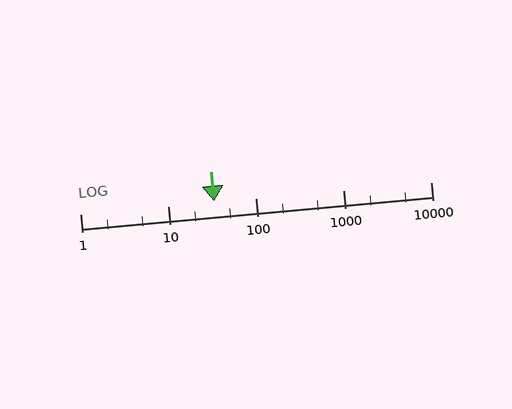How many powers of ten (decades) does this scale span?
The scale spans 4 decades, from 1 to 10000.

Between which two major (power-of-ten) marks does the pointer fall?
The pointer is between 10 and 100.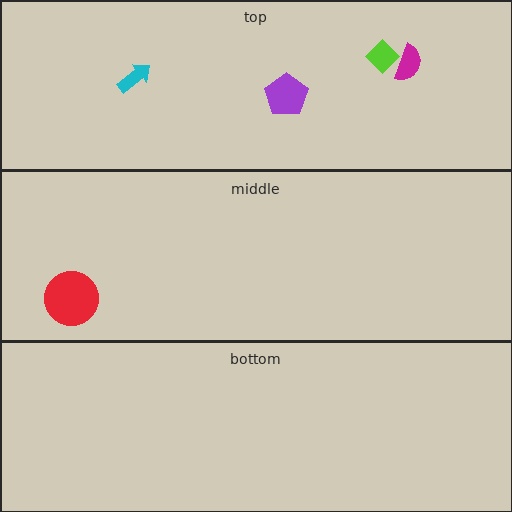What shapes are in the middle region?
The red circle.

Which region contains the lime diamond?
The top region.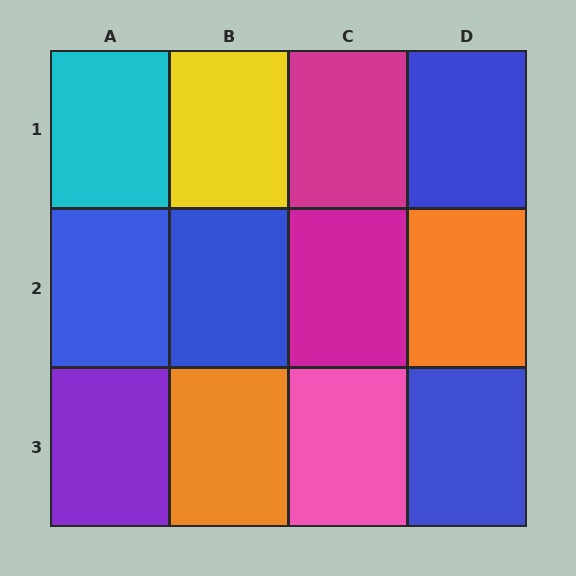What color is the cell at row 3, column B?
Orange.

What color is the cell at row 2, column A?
Blue.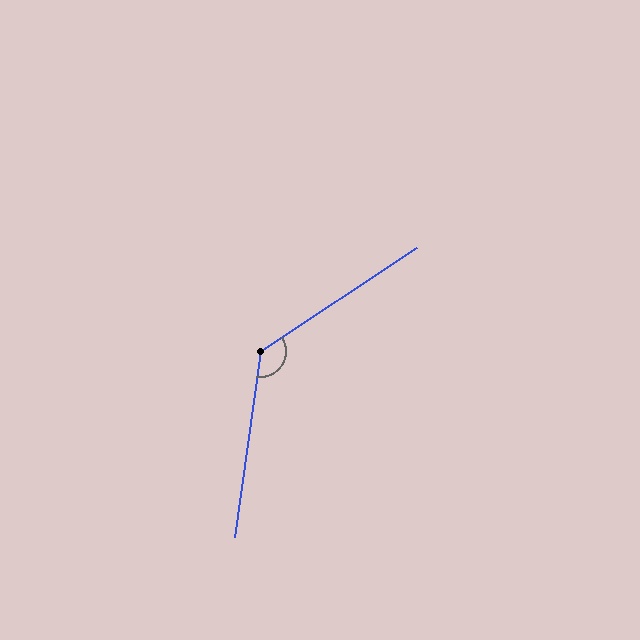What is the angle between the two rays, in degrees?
Approximately 131 degrees.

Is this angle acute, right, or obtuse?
It is obtuse.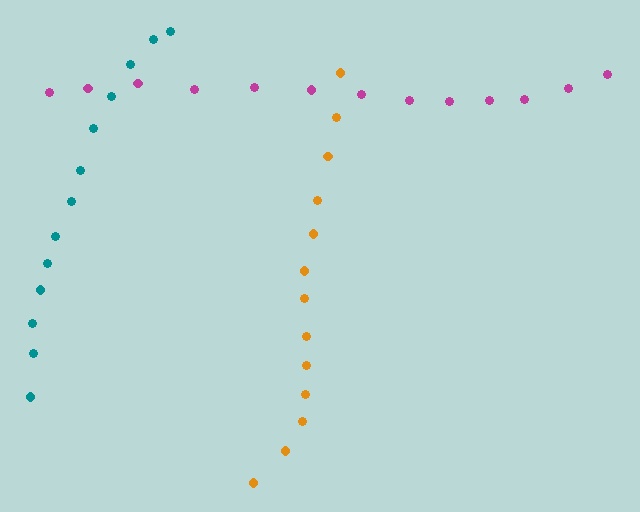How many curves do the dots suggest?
There are 3 distinct paths.